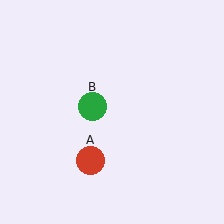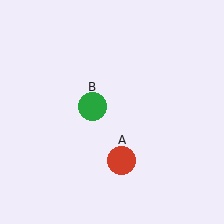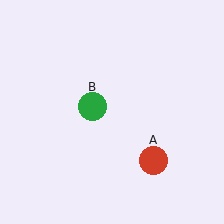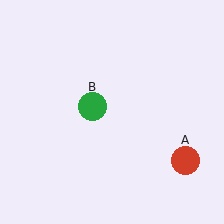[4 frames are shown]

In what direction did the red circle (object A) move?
The red circle (object A) moved right.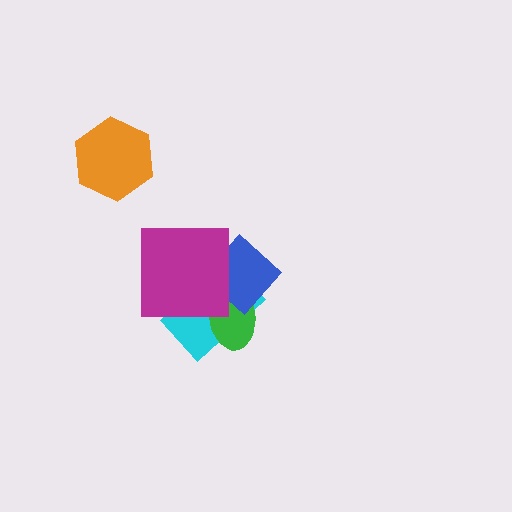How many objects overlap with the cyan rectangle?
3 objects overlap with the cyan rectangle.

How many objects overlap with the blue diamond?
3 objects overlap with the blue diamond.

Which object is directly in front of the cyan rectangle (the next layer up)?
The green ellipse is directly in front of the cyan rectangle.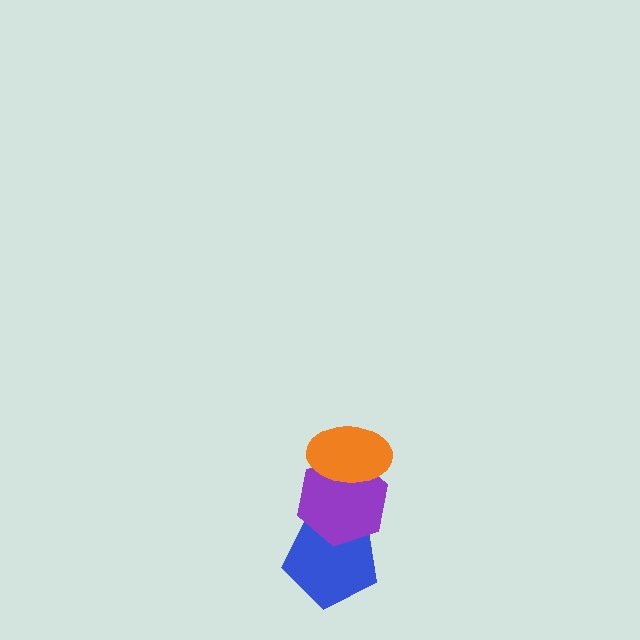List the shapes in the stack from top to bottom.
From top to bottom: the orange ellipse, the purple hexagon, the blue pentagon.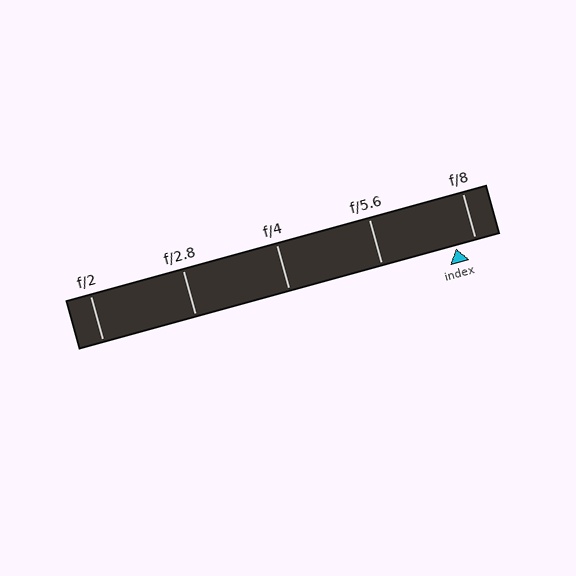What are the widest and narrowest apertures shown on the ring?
The widest aperture shown is f/2 and the narrowest is f/8.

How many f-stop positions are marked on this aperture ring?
There are 5 f-stop positions marked.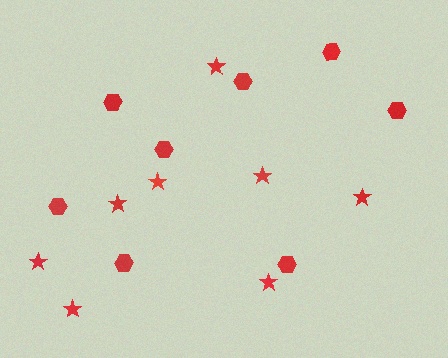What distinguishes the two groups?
There are 2 groups: one group of stars (8) and one group of hexagons (8).